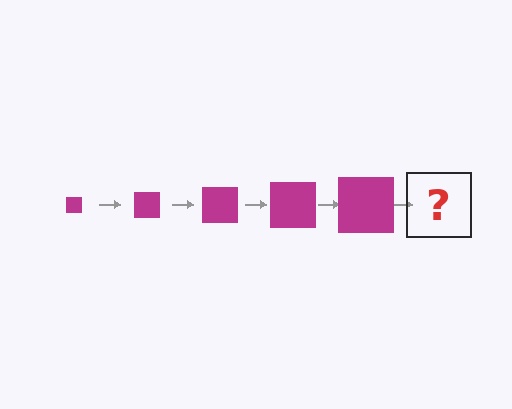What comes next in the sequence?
The next element should be a magenta square, larger than the previous one.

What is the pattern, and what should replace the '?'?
The pattern is that the square gets progressively larger each step. The '?' should be a magenta square, larger than the previous one.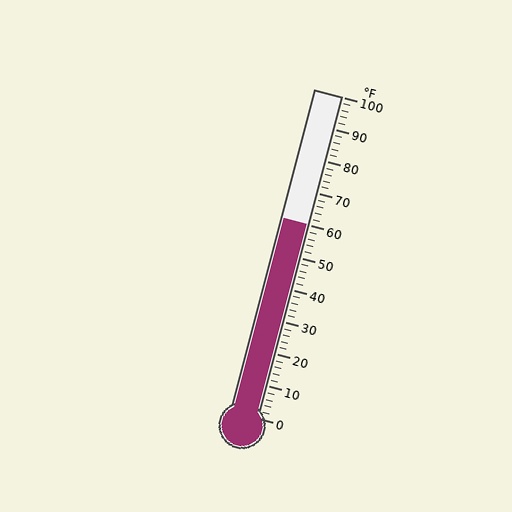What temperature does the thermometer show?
The thermometer shows approximately 60°F.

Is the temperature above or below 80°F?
The temperature is below 80°F.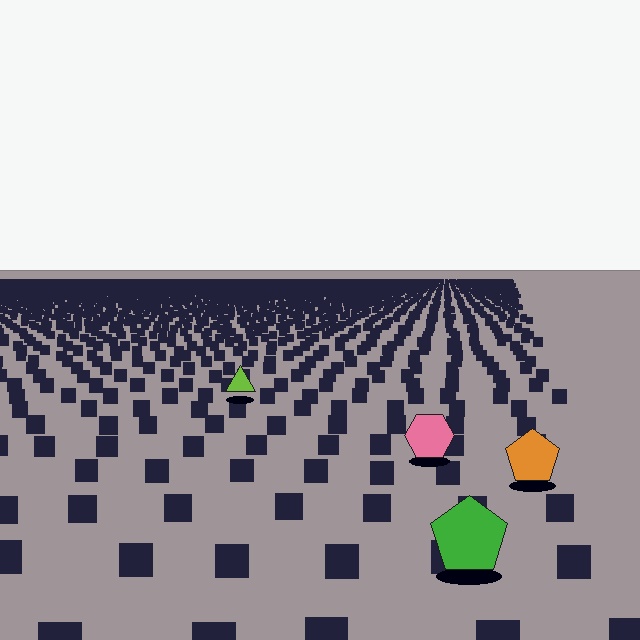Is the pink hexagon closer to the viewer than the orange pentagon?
No. The orange pentagon is closer — you can tell from the texture gradient: the ground texture is coarser near it.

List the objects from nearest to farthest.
From nearest to farthest: the green pentagon, the orange pentagon, the pink hexagon, the lime triangle.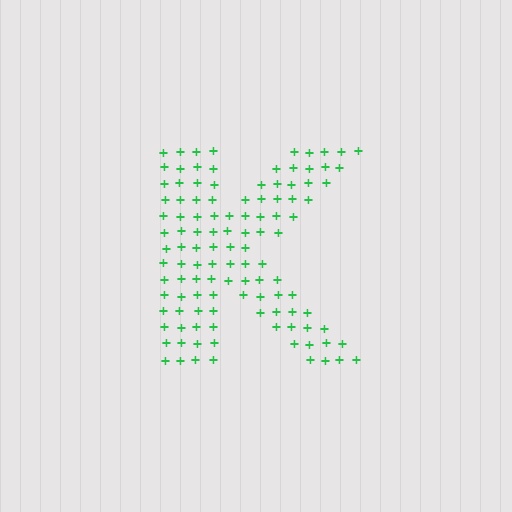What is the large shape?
The large shape is the letter K.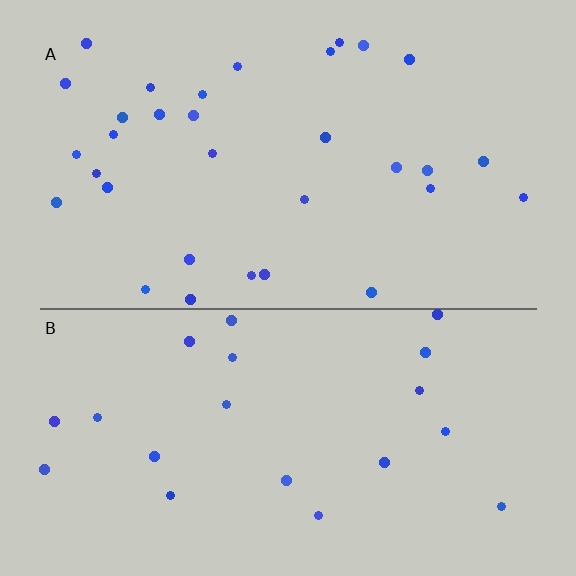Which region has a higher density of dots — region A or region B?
A (the top).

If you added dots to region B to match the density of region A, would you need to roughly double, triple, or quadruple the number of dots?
Approximately double.